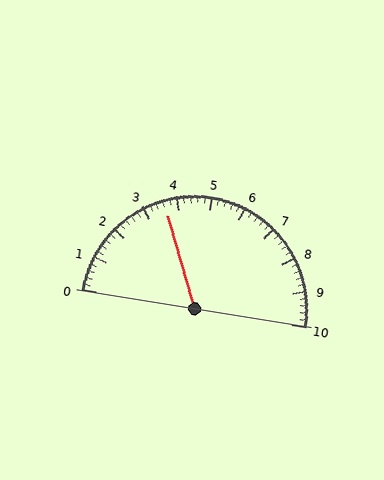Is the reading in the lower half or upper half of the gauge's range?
The reading is in the lower half of the range (0 to 10).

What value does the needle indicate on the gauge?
The needle indicates approximately 3.6.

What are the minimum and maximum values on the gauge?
The gauge ranges from 0 to 10.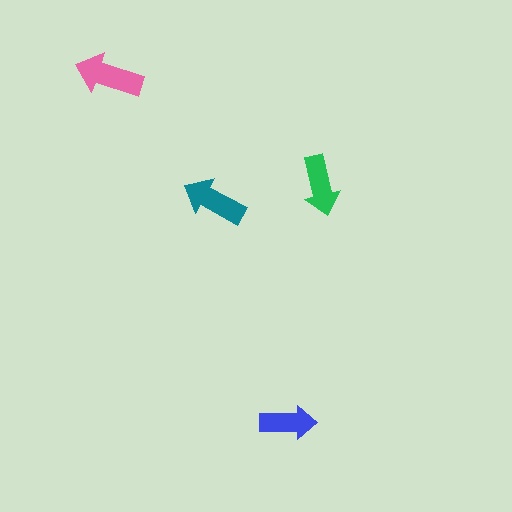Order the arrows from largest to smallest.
the pink one, the teal one, the green one, the blue one.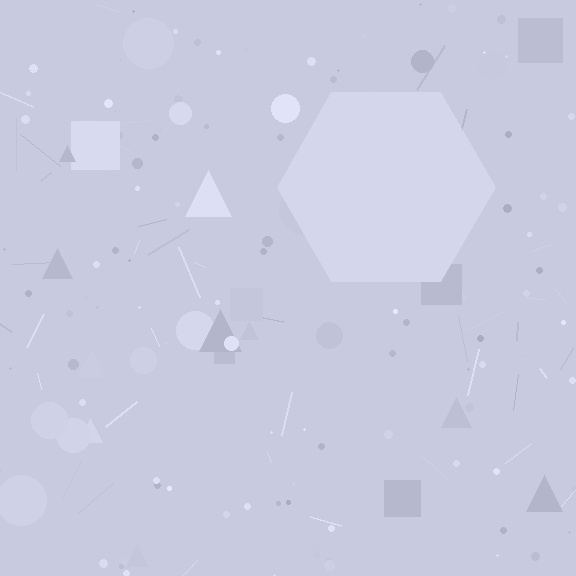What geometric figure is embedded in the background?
A hexagon is embedded in the background.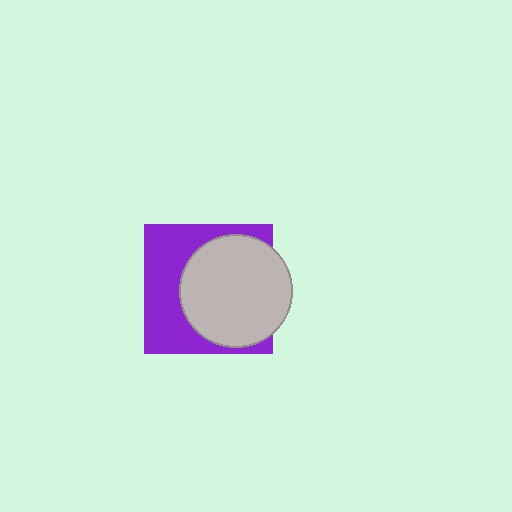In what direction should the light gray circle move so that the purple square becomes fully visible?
The light gray circle should move right. That is the shortest direction to clear the overlap and leave the purple square fully visible.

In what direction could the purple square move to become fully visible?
The purple square could move left. That would shift it out from behind the light gray circle entirely.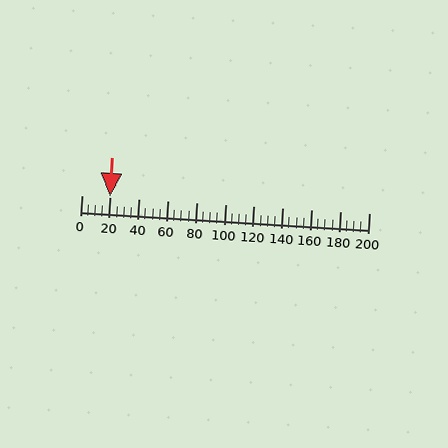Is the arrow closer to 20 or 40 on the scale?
The arrow is closer to 20.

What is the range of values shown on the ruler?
The ruler shows values from 0 to 200.